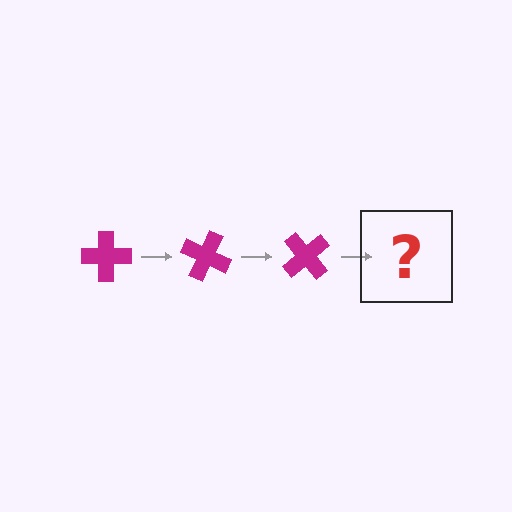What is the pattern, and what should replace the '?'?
The pattern is that the cross rotates 25 degrees each step. The '?' should be a magenta cross rotated 75 degrees.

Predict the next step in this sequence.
The next step is a magenta cross rotated 75 degrees.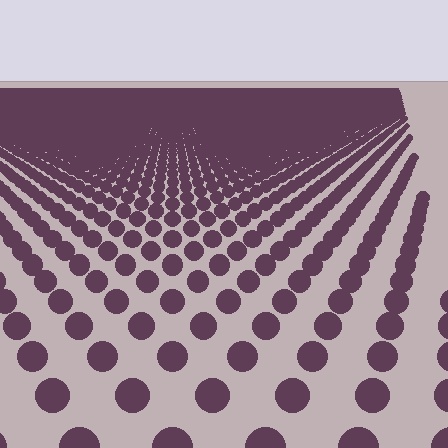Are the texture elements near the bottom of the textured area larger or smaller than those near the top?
Larger. Near the bottom, elements are closer to the viewer and appear at a bigger on-screen size.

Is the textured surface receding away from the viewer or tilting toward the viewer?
The surface is receding away from the viewer. Texture elements get smaller and denser toward the top.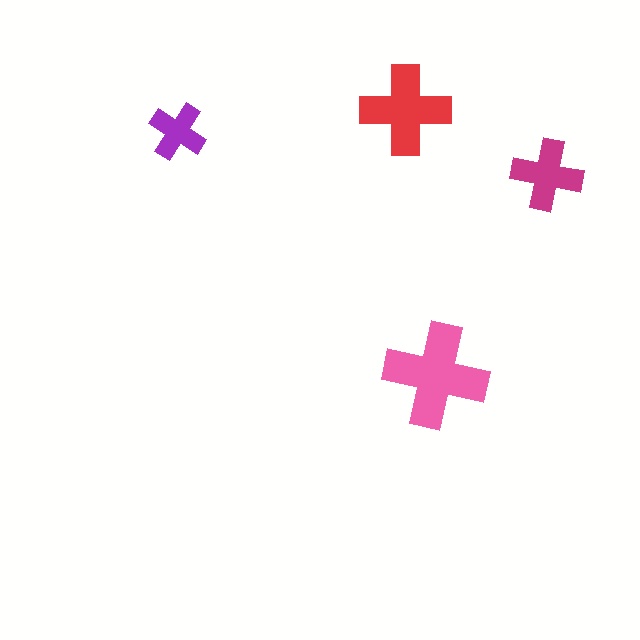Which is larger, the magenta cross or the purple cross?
The magenta one.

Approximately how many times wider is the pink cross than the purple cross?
About 2 times wider.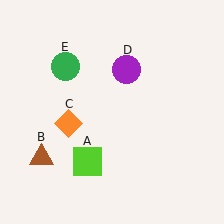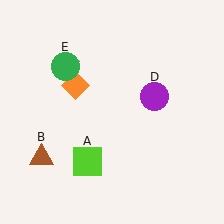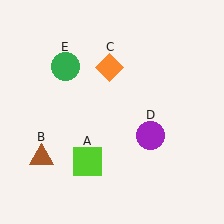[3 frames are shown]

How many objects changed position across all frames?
2 objects changed position: orange diamond (object C), purple circle (object D).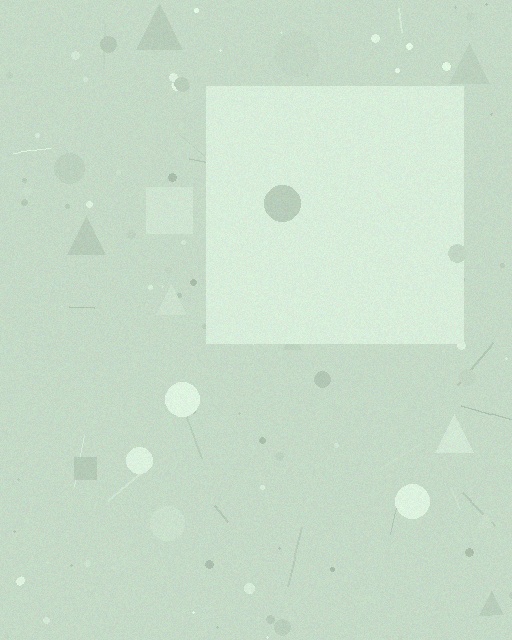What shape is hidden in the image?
A square is hidden in the image.